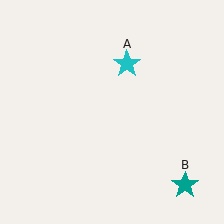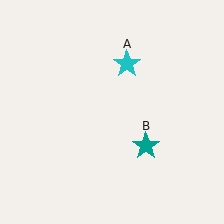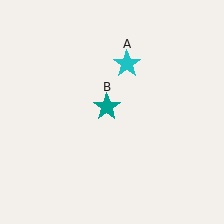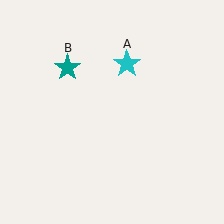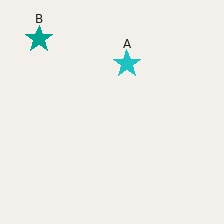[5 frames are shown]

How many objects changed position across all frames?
1 object changed position: teal star (object B).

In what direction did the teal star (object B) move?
The teal star (object B) moved up and to the left.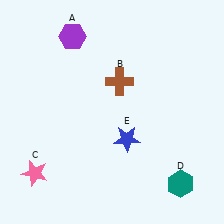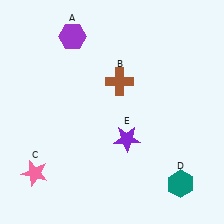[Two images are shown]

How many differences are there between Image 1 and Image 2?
There is 1 difference between the two images.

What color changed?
The star (E) changed from blue in Image 1 to purple in Image 2.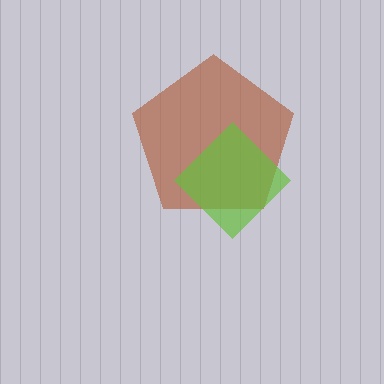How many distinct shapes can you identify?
There are 2 distinct shapes: a brown pentagon, a lime diamond.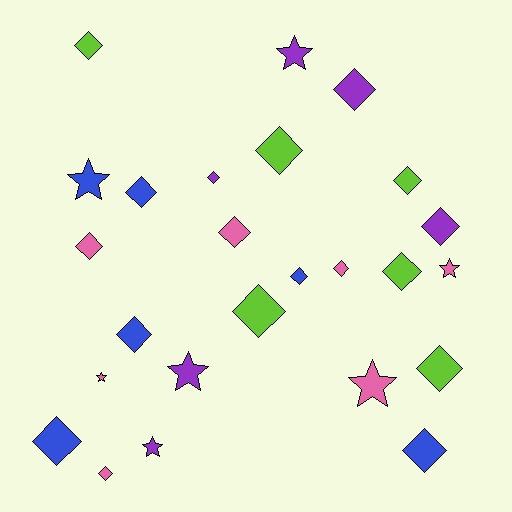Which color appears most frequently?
Pink, with 7 objects.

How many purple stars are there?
There are 3 purple stars.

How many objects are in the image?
There are 25 objects.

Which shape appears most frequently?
Diamond, with 18 objects.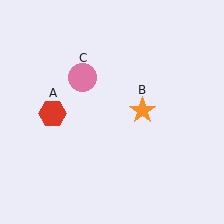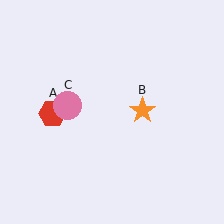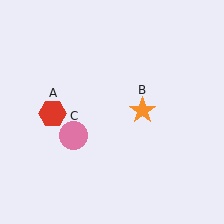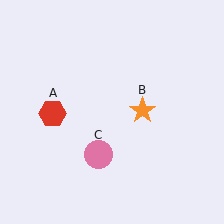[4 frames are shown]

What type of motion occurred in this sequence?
The pink circle (object C) rotated counterclockwise around the center of the scene.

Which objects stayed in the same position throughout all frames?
Red hexagon (object A) and orange star (object B) remained stationary.